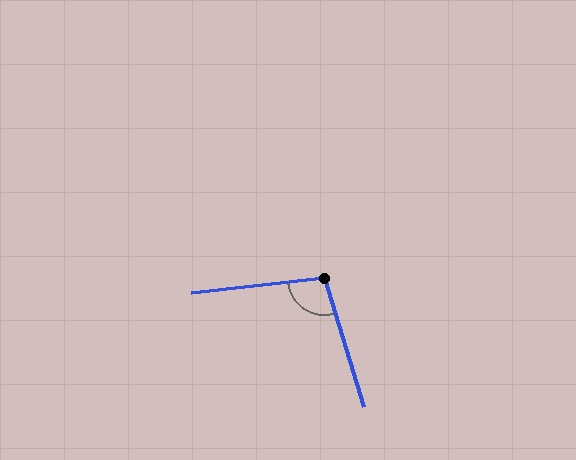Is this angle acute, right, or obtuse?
It is obtuse.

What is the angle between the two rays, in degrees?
Approximately 101 degrees.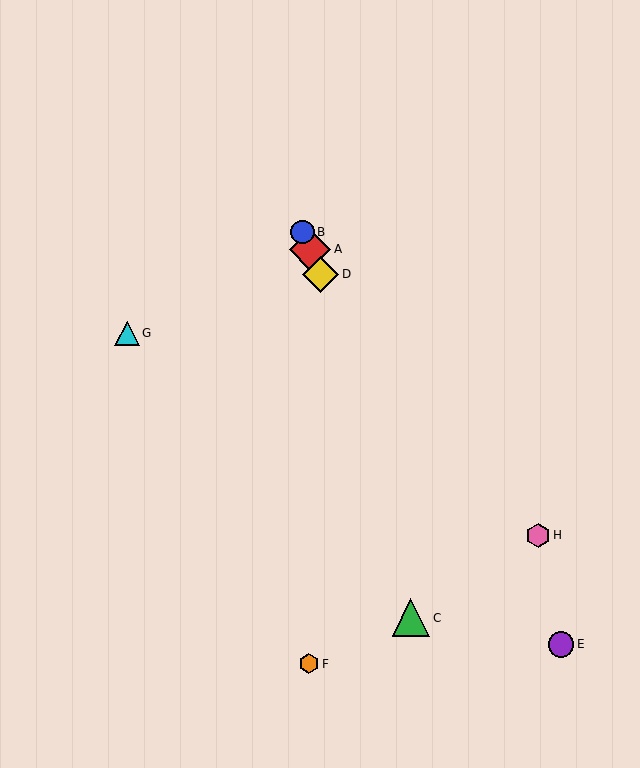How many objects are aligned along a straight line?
3 objects (A, B, D) are aligned along a straight line.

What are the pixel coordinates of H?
Object H is at (538, 535).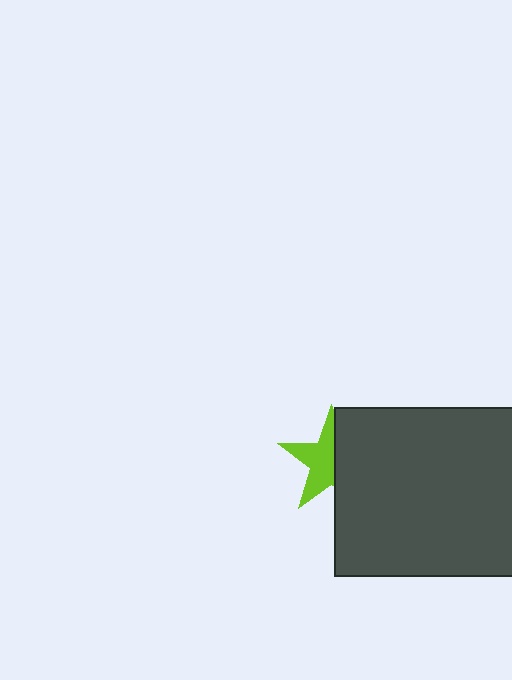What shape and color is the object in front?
The object in front is a dark gray rectangle.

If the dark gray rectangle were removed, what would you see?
You would see the complete lime star.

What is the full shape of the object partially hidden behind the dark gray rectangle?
The partially hidden object is a lime star.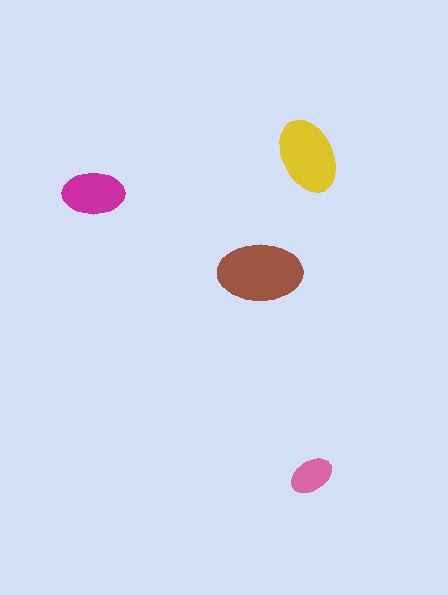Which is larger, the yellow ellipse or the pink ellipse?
The yellow one.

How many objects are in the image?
There are 4 objects in the image.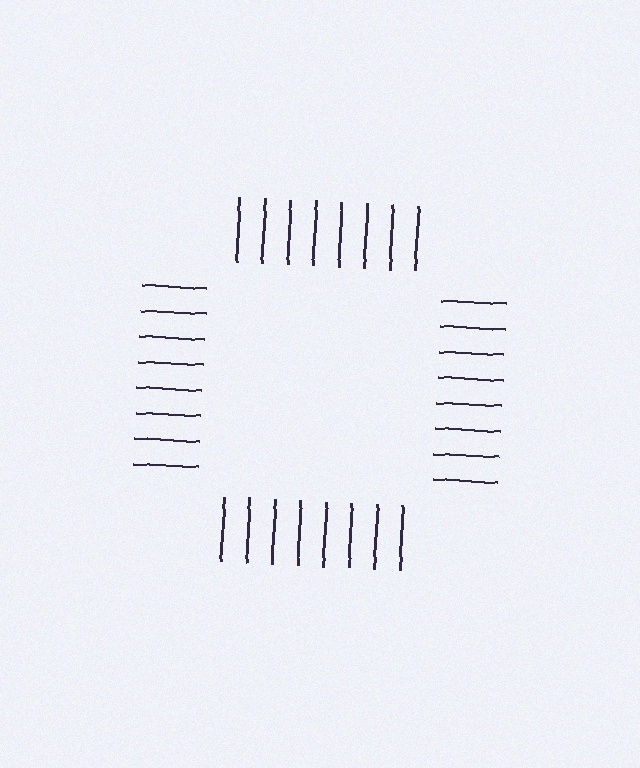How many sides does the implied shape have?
4 sides — the line-ends trace a square.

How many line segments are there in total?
32 — 8 along each of the 4 edges.